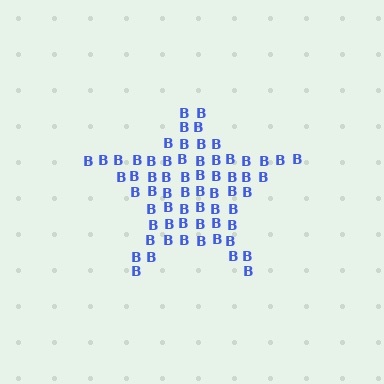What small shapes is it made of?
It is made of small letter B's.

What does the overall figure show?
The overall figure shows a star.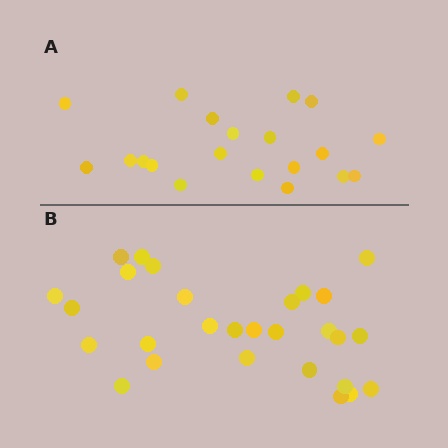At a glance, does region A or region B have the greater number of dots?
Region B (the bottom region) has more dots.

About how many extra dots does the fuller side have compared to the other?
Region B has roughly 8 or so more dots than region A.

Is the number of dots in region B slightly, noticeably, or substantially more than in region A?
Region B has noticeably more, but not dramatically so. The ratio is roughly 1.4 to 1.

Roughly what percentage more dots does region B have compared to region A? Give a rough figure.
About 40% more.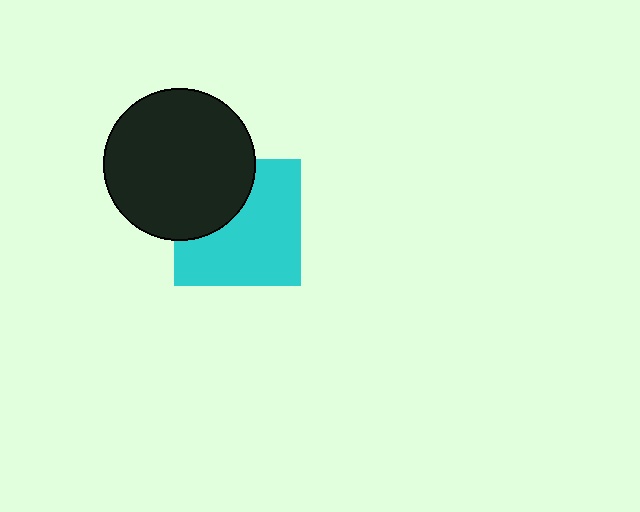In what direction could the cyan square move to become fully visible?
The cyan square could move toward the lower-right. That would shift it out from behind the black circle entirely.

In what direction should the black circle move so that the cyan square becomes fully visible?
The black circle should move toward the upper-left. That is the shortest direction to clear the overlap and leave the cyan square fully visible.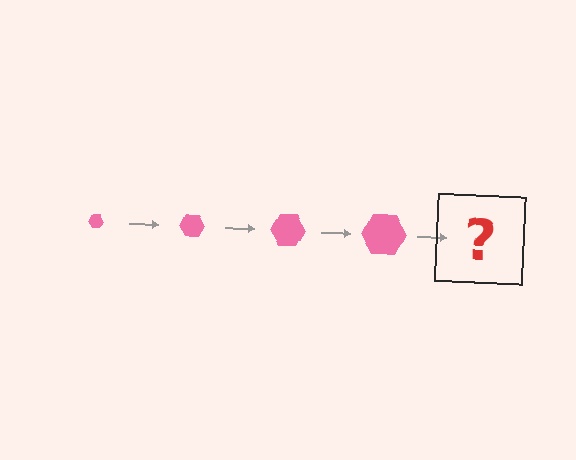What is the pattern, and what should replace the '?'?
The pattern is that the hexagon gets progressively larger each step. The '?' should be a pink hexagon, larger than the previous one.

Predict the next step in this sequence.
The next step is a pink hexagon, larger than the previous one.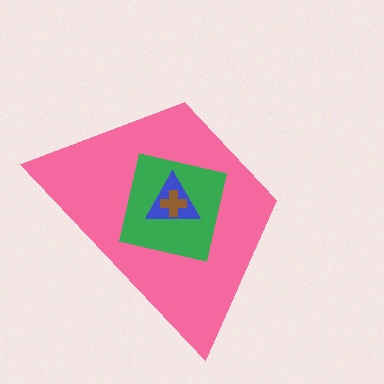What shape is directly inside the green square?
The blue triangle.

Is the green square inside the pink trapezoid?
Yes.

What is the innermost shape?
The brown cross.